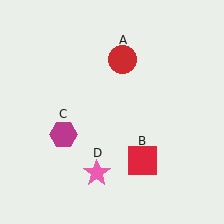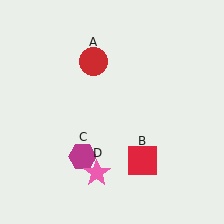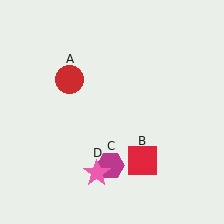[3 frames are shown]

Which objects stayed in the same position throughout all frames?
Red square (object B) and pink star (object D) remained stationary.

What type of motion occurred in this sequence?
The red circle (object A), magenta hexagon (object C) rotated counterclockwise around the center of the scene.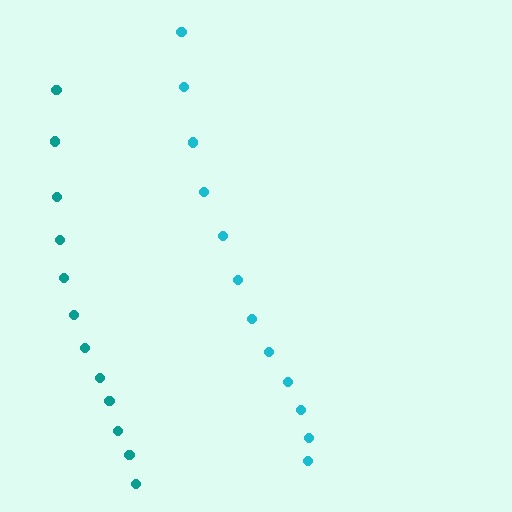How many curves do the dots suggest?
There are 2 distinct paths.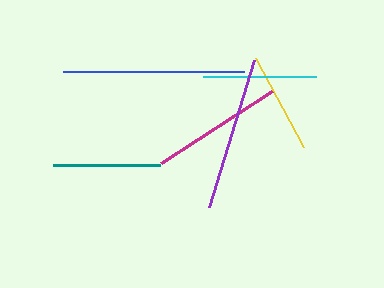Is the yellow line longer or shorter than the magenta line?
The magenta line is longer than the yellow line.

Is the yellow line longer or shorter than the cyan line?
The cyan line is longer than the yellow line.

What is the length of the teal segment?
The teal segment is approximately 107 pixels long.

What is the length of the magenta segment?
The magenta segment is approximately 132 pixels long.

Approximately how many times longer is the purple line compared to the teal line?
The purple line is approximately 1.4 times the length of the teal line.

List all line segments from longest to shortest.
From longest to shortest: blue, purple, magenta, cyan, teal, yellow.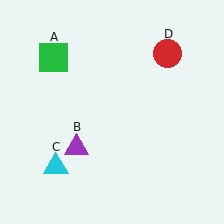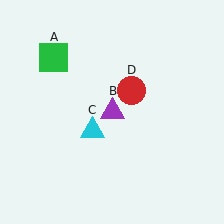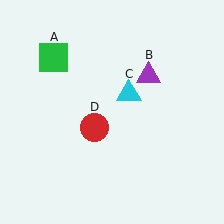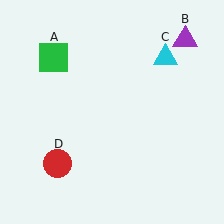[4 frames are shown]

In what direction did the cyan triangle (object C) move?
The cyan triangle (object C) moved up and to the right.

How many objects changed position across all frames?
3 objects changed position: purple triangle (object B), cyan triangle (object C), red circle (object D).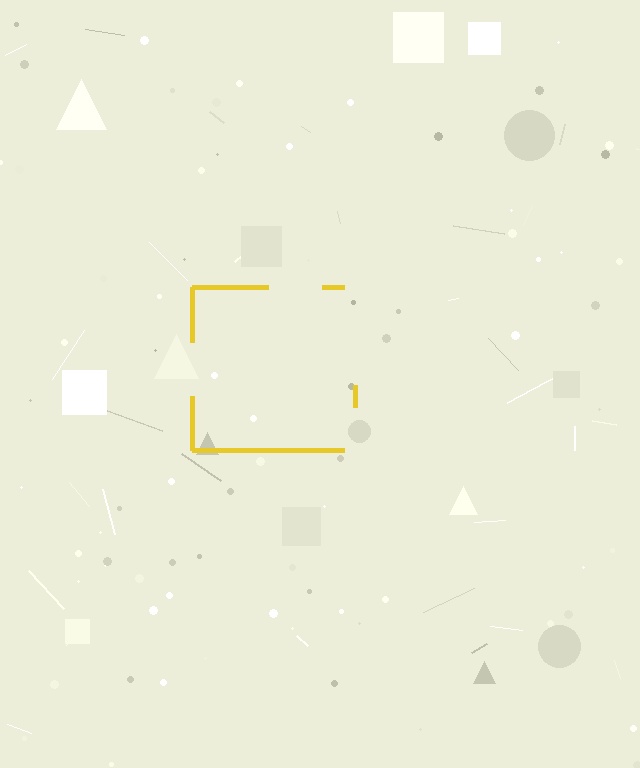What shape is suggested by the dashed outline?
The dashed outline suggests a square.